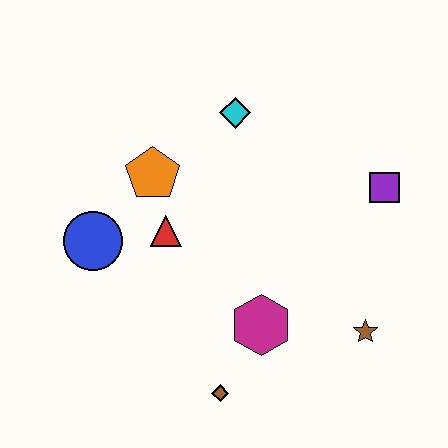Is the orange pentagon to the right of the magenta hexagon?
No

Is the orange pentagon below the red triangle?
No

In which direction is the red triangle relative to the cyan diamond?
The red triangle is below the cyan diamond.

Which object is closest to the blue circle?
The red triangle is closest to the blue circle.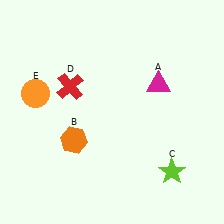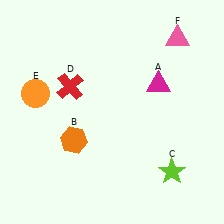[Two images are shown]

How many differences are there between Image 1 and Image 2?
There is 1 difference between the two images.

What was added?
A pink triangle (F) was added in Image 2.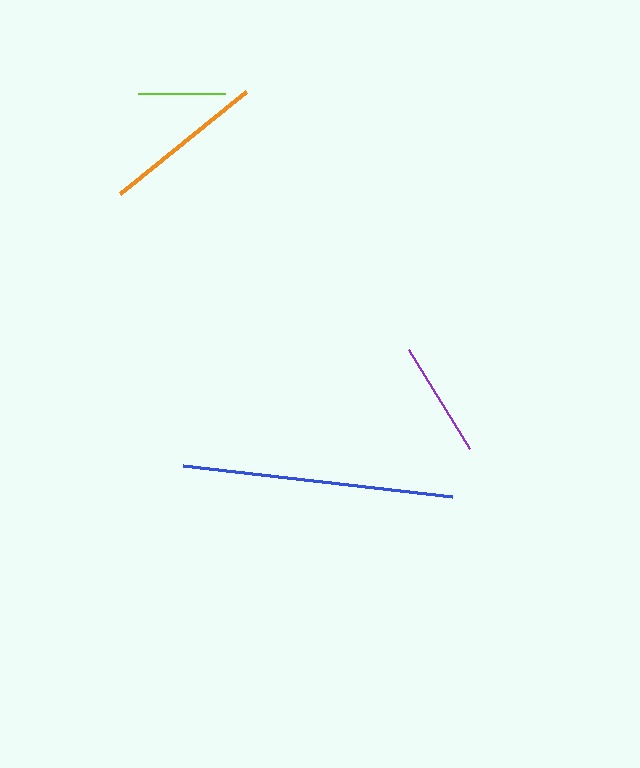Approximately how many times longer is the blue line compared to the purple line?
The blue line is approximately 2.3 times the length of the purple line.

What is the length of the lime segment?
The lime segment is approximately 88 pixels long.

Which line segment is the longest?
The blue line is the longest at approximately 271 pixels.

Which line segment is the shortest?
The lime line is the shortest at approximately 88 pixels.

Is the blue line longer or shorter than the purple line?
The blue line is longer than the purple line.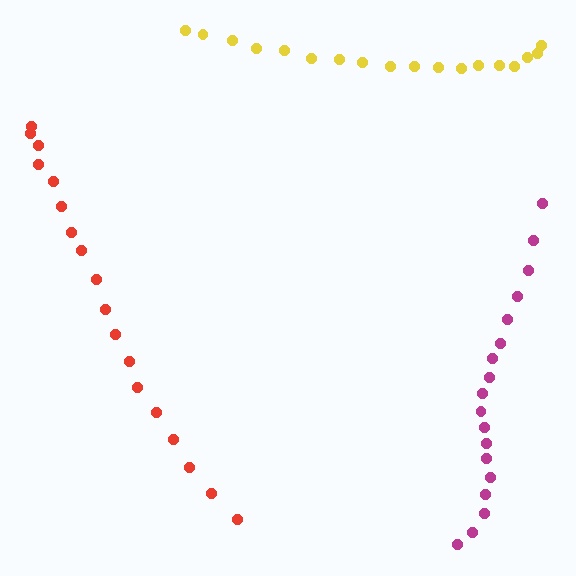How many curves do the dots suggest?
There are 3 distinct paths.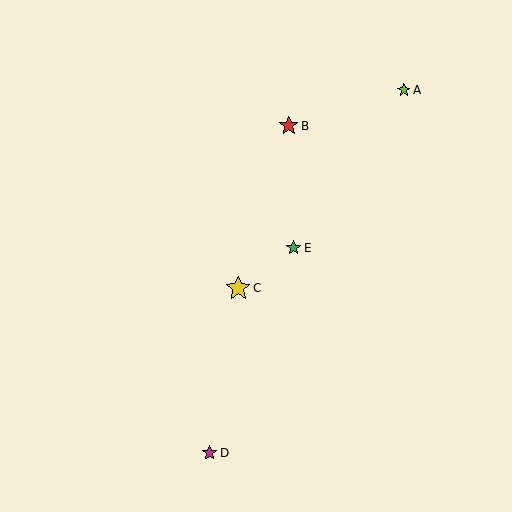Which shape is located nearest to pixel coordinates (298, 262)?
The green star (labeled E) at (294, 248) is nearest to that location.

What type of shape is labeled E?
Shape E is a green star.